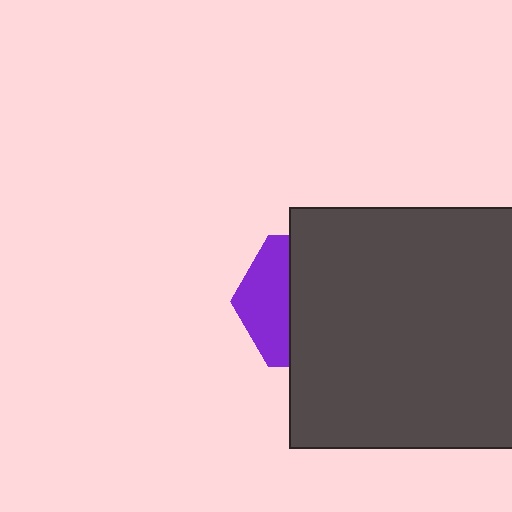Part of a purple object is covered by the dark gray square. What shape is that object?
It is a hexagon.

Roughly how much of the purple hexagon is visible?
A small part of it is visible (roughly 35%).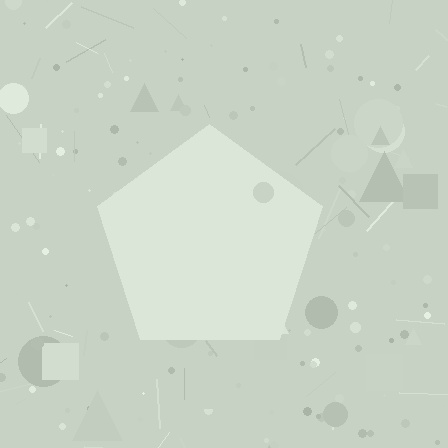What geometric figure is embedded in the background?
A pentagon is embedded in the background.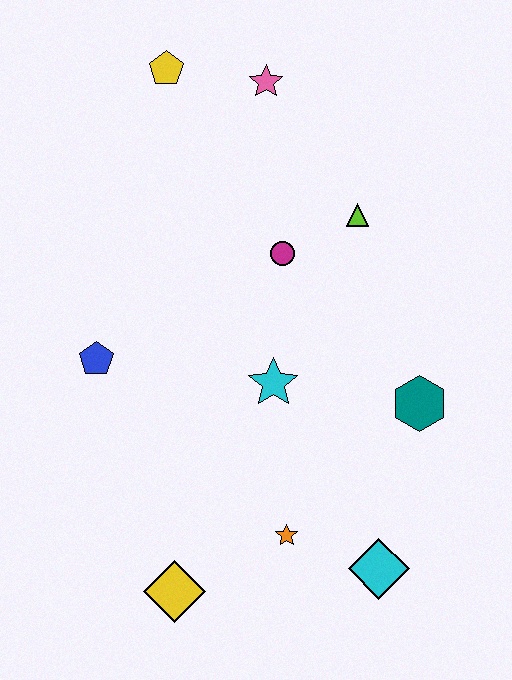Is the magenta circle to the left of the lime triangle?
Yes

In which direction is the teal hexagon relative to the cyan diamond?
The teal hexagon is above the cyan diamond.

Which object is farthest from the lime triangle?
The yellow diamond is farthest from the lime triangle.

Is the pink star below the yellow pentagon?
Yes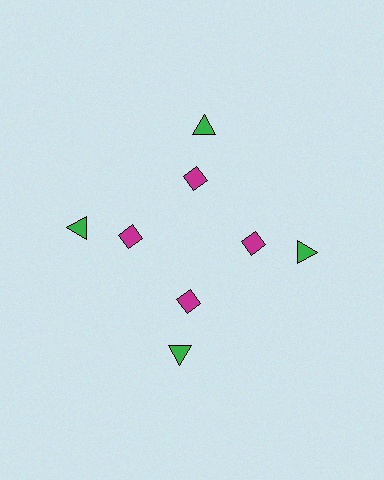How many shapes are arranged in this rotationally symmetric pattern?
There are 8 shapes, arranged in 4 groups of 2.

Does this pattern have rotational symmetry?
Yes, this pattern has 4-fold rotational symmetry. It looks the same after rotating 90 degrees around the center.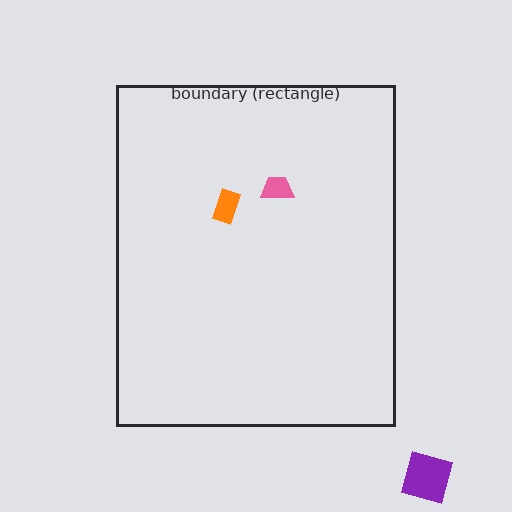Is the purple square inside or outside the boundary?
Outside.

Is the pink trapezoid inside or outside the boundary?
Inside.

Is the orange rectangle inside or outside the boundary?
Inside.